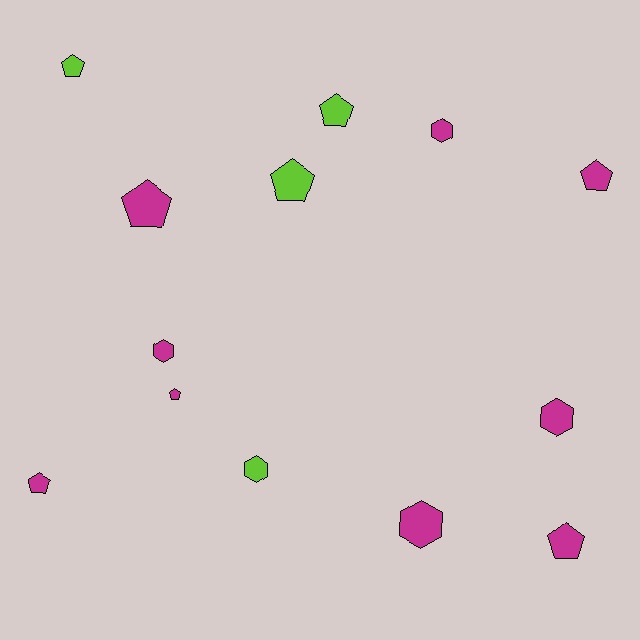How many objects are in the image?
There are 13 objects.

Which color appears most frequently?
Magenta, with 9 objects.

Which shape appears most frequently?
Pentagon, with 8 objects.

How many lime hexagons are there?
There is 1 lime hexagon.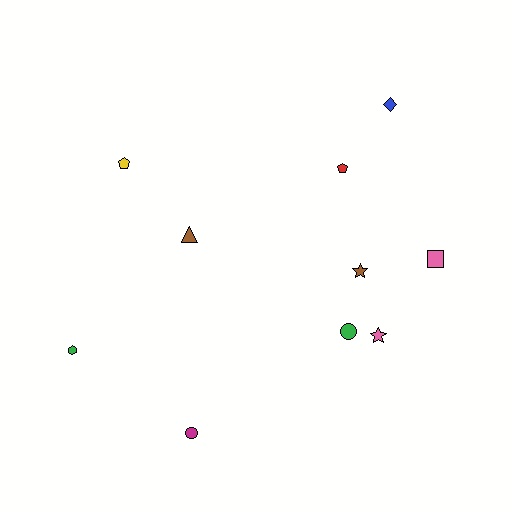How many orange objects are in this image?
There are no orange objects.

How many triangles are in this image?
There is 1 triangle.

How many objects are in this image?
There are 10 objects.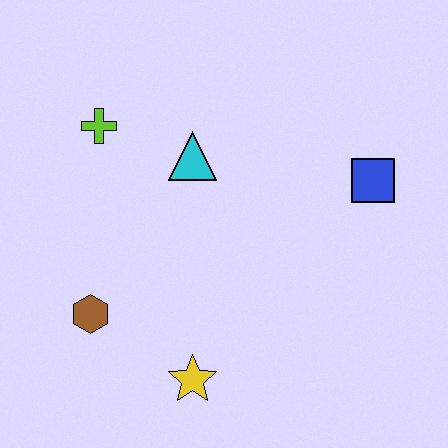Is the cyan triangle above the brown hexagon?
Yes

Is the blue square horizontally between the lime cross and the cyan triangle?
No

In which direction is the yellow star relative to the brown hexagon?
The yellow star is to the right of the brown hexagon.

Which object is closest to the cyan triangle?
The lime cross is closest to the cyan triangle.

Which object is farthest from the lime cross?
The blue square is farthest from the lime cross.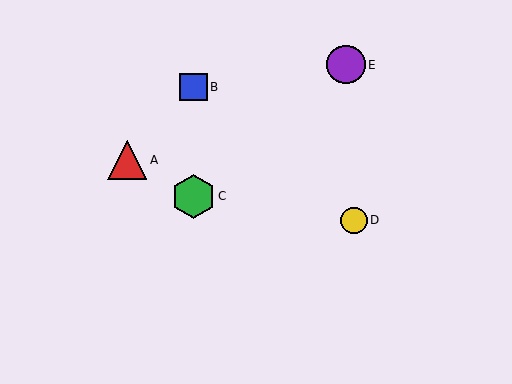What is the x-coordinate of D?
Object D is at x≈354.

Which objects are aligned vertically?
Objects B, C are aligned vertically.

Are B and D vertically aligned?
No, B is at x≈194 and D is at x≈354.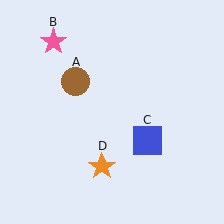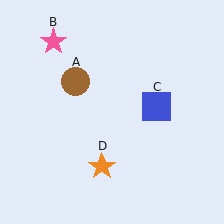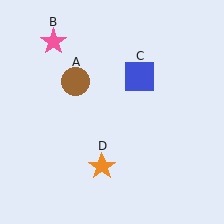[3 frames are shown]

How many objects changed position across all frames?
1 object changed position: blue square (object C).